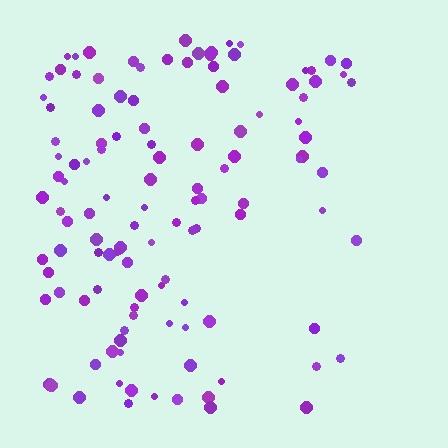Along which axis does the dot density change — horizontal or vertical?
Horizontal.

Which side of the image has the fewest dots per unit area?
The right.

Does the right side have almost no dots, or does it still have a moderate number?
Still a moderate number, just noticeably fewer than the left.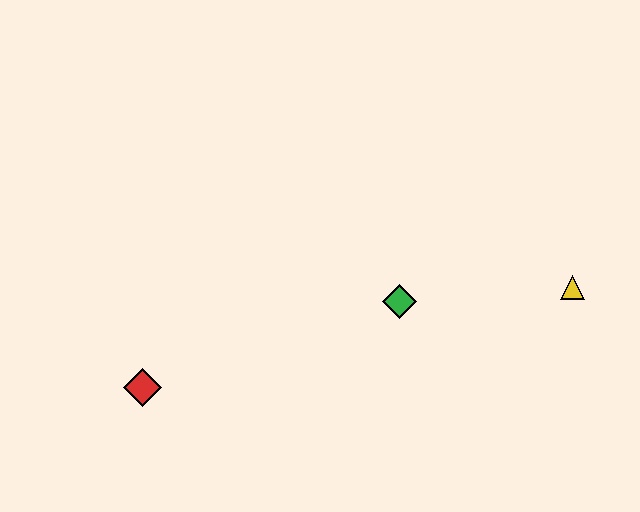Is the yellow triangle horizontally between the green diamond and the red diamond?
No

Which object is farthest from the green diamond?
The red diamond is farthest from the green diamond.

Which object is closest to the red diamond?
The green diamond is closest to the red diamond.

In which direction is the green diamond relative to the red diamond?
The green diamond is to the right of the red diamond.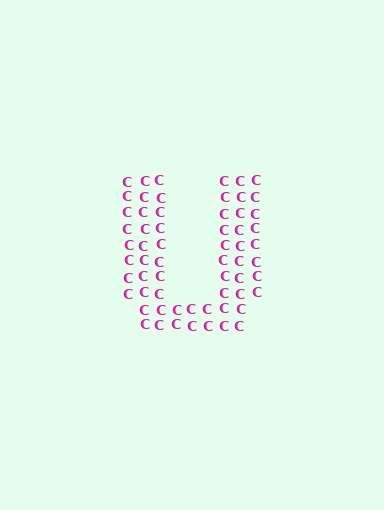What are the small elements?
The small elements are letter C's.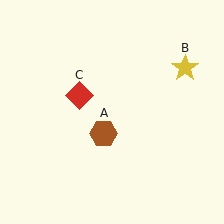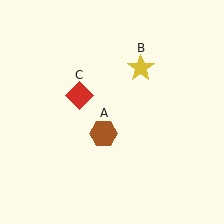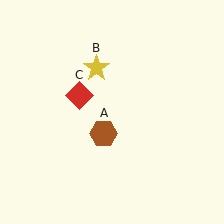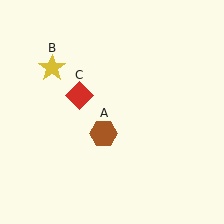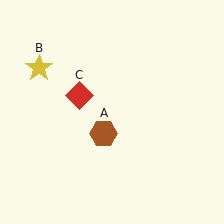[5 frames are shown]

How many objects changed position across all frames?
1 object changed position: yellow star (object B).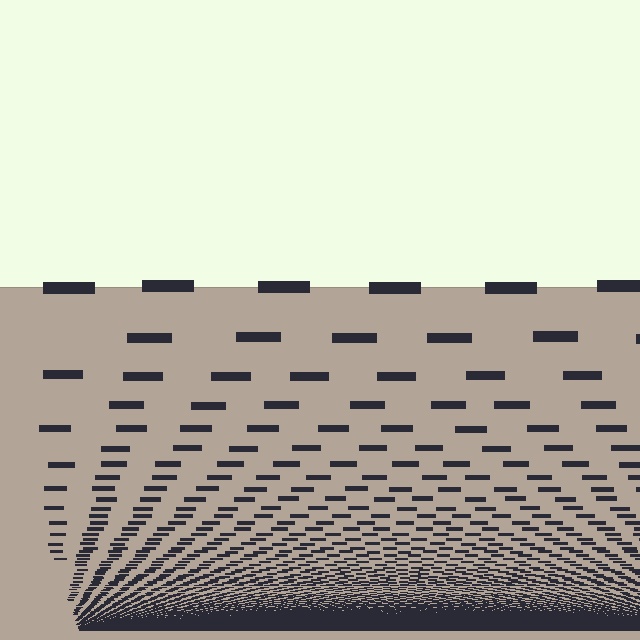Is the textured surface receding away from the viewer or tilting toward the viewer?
The surface appears to tilt toward the viewer. Texture elements get larger and sparser toward the top.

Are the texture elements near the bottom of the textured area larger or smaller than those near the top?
Smaller. The gradient is inverted — elements near the bottom are smaller and denser.